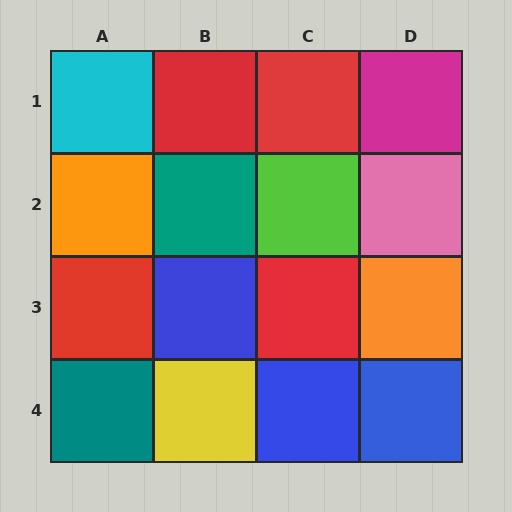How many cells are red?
4 cells are red.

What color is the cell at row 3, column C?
Red.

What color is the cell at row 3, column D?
Orange.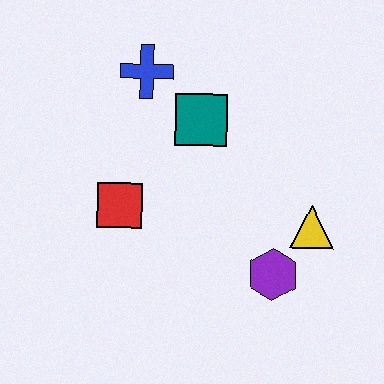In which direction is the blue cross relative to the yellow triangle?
The blue cross is to the left of the yellow triangle.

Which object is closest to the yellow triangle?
The purple hexagon is closest to the yellow triangle.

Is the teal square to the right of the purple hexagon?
No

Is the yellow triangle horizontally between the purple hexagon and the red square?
No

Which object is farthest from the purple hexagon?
The blue cross is farthest from the purple hexagon.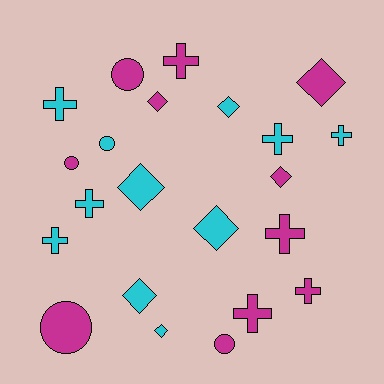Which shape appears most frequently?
Cross, with 9 objects.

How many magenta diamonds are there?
There are 3 magenta diamonds.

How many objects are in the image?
There are 22 objects.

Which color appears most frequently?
Cyan, with 11 objects.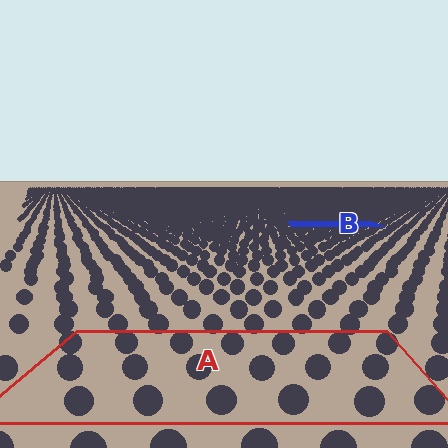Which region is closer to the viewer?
Region A is closer. The texture elements there are larger and more spread out.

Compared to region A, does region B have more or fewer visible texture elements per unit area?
Region B has more texture elements per unit area — they are packed more densely because it is farther away.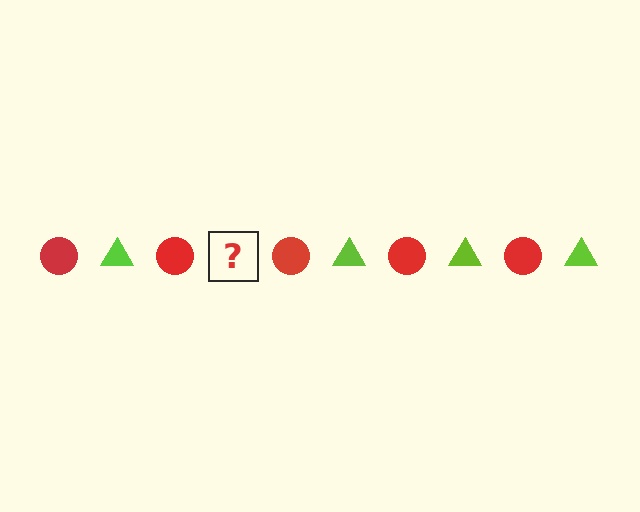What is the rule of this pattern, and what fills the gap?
The rule is that the pattern alternates between red circle and lime triangle. The gap should be filled with a lime triangle.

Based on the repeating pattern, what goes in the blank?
The blank should be a lime triangle.